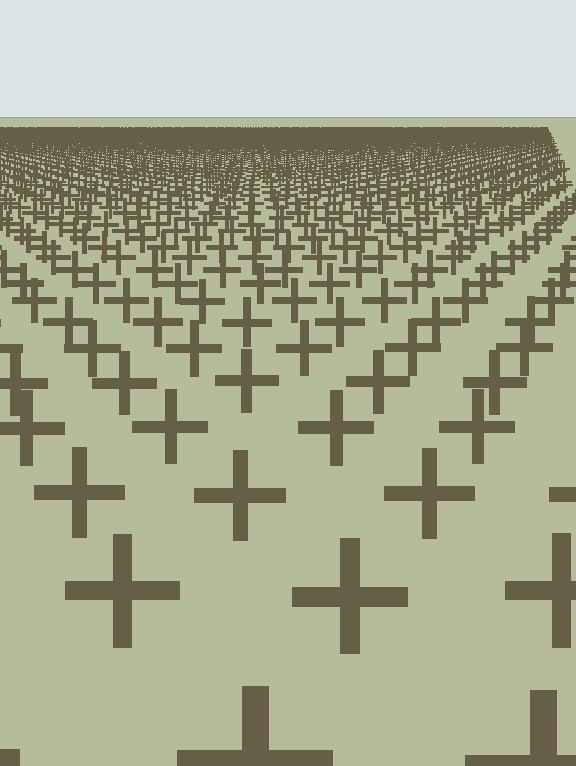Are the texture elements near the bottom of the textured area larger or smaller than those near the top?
Larger. Near the bottom, elements are closer to the viewer and appear at a bigger on-screen size.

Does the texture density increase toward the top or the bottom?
Density increases toward the top.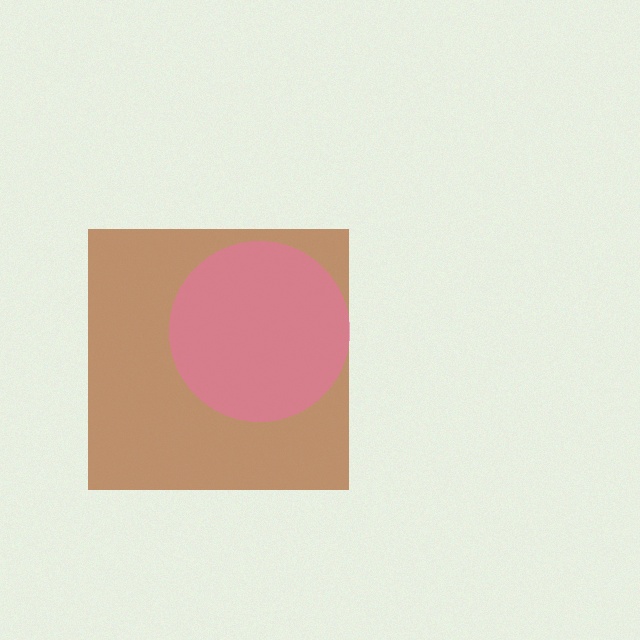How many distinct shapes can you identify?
There are 2 distinct shapes: a brown square, a pink circle.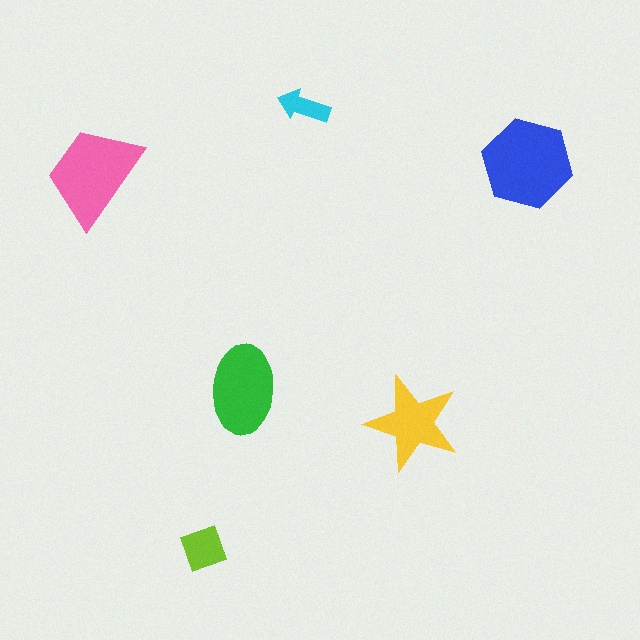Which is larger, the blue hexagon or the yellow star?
The blue hexagon.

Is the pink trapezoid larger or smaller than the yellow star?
Larger.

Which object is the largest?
The blue hexagon.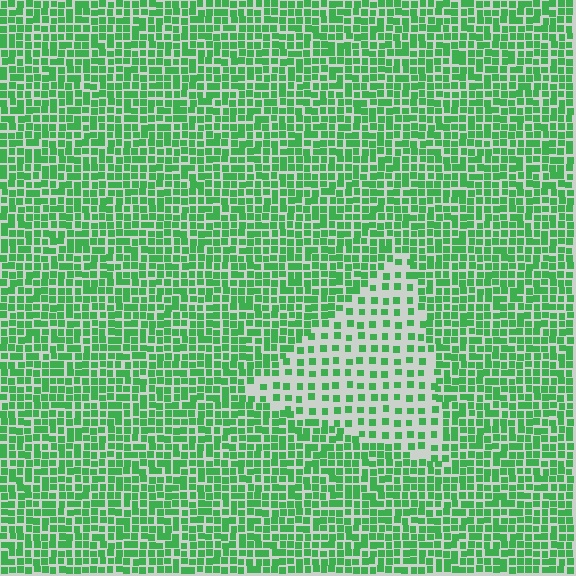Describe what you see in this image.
The image contains small green elements arranged at two different densities. A triangle-shaped region is visible where the elements are less densely packed than the surrounding area.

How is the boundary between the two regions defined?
The boundary is defined by a change in element density (approximately 2.2x ratio). All elements are the same color, size, and shape.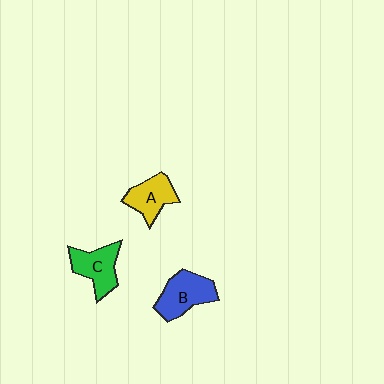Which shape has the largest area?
Shape B (blue).